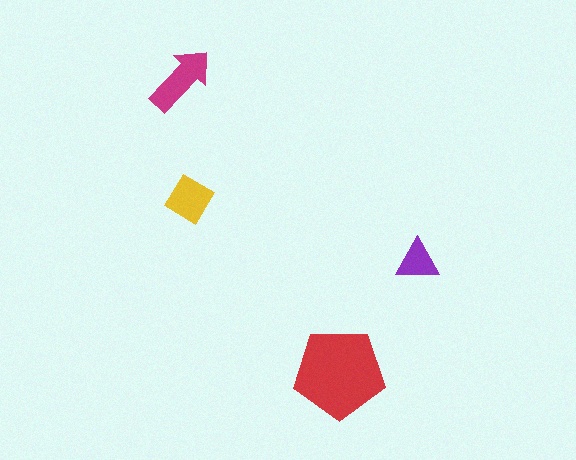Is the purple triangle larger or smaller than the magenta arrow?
Smaller.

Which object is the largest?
The red pentagon.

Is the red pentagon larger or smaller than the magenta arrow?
Larger.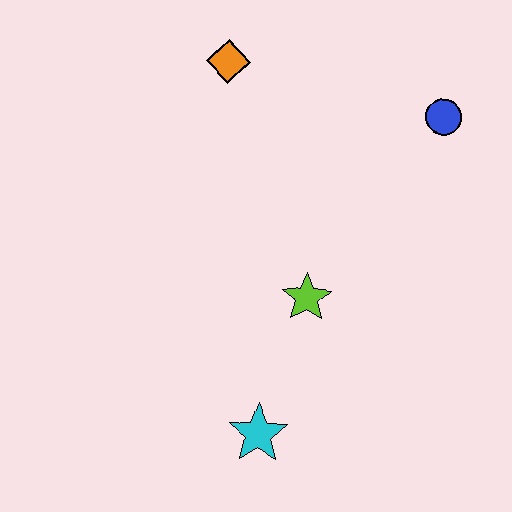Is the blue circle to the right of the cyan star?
Yes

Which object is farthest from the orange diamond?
The cyan star is farthest from the orange diamond.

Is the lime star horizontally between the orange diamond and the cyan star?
No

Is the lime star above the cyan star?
Yes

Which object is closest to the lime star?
The cyan star is closest to the lime star.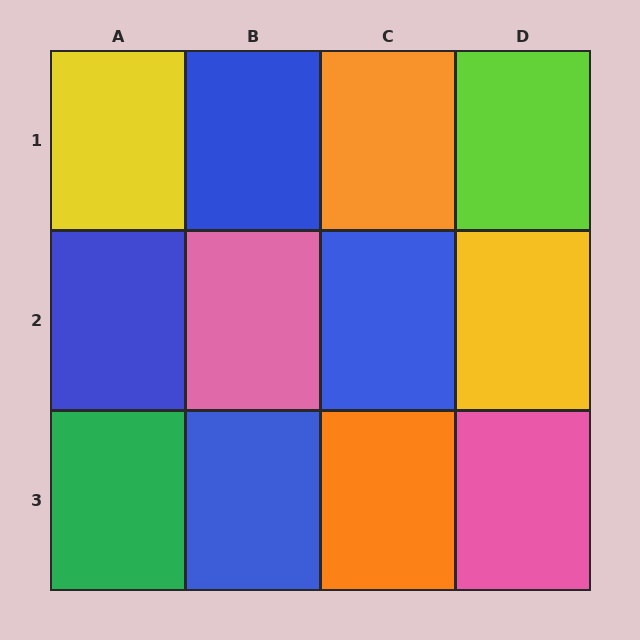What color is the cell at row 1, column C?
Orange.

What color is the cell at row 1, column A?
Yellow.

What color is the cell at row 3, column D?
Pink.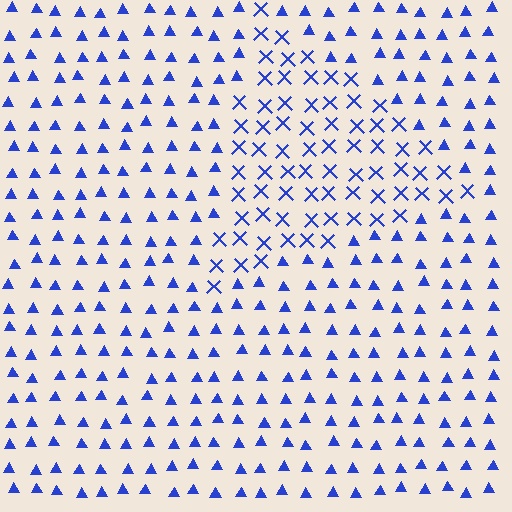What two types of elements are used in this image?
The image uses X marks inside the triangle region and triangles outside it.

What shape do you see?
I see a triangle.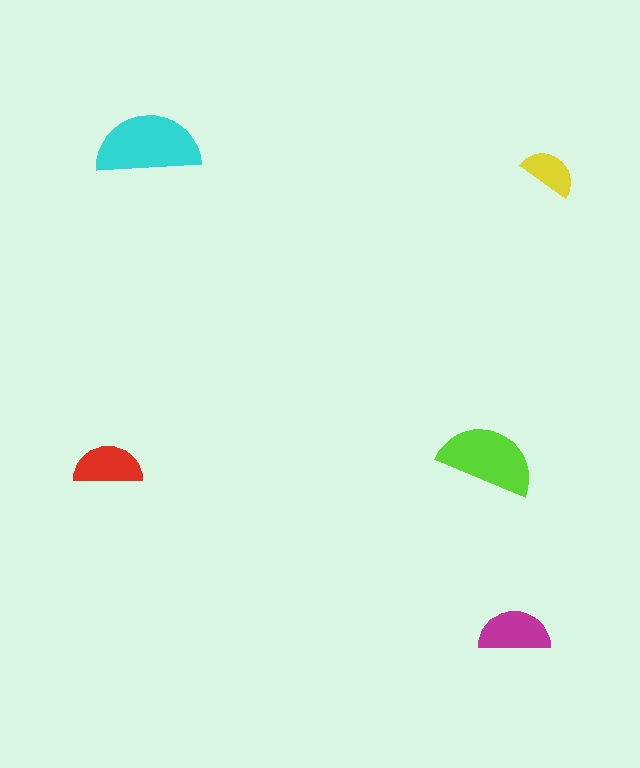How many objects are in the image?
There are 5 objects in the image.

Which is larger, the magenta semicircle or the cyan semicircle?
The cyan one.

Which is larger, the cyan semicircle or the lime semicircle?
The cyan one.